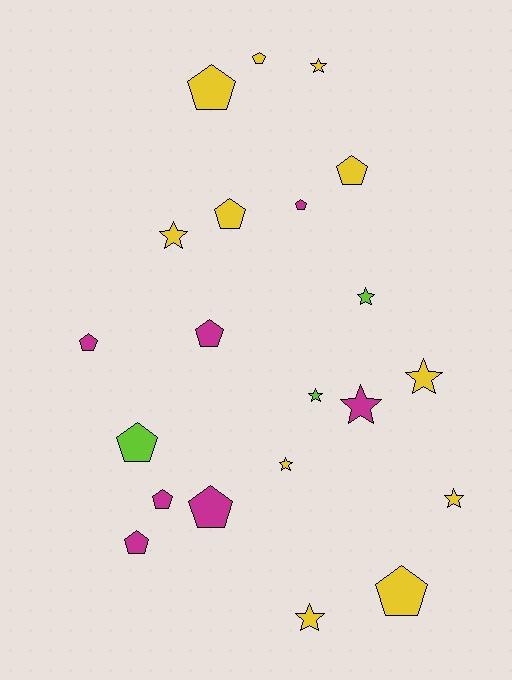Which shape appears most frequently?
Pentagon, with 12 objects.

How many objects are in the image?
There are 21 objects.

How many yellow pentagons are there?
There are 5 yellow pentagons.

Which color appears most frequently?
Yellow, with 11 objects.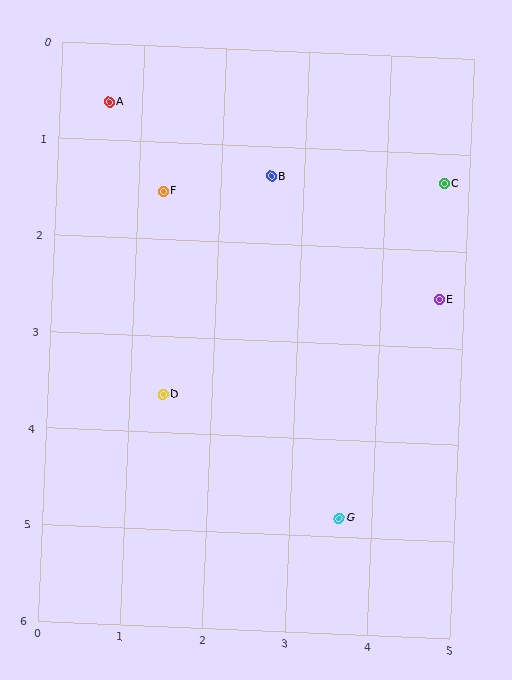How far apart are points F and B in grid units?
Points F and B are about 1.3 grid units apart.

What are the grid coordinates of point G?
Point G is at approximately (3.6, 4.8).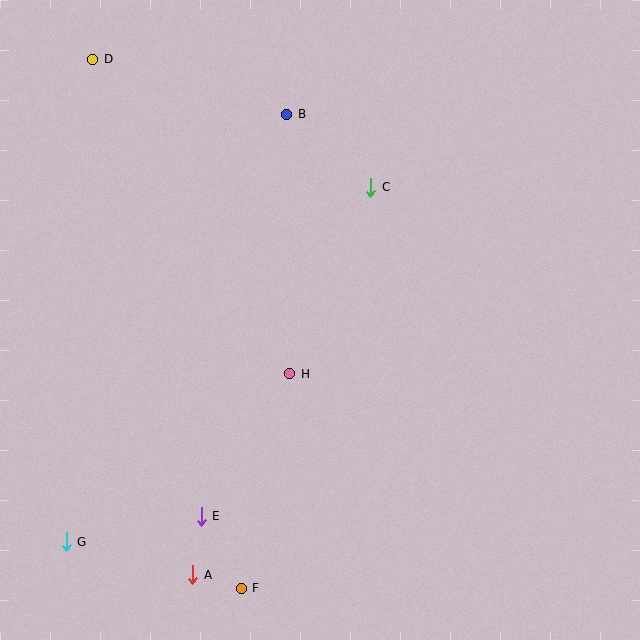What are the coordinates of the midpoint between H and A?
The midpoint between H and A is at (241, 474).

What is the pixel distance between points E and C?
The distance between E and C is 370 pixels.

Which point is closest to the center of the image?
Point H at (290, 374) is closest to the center.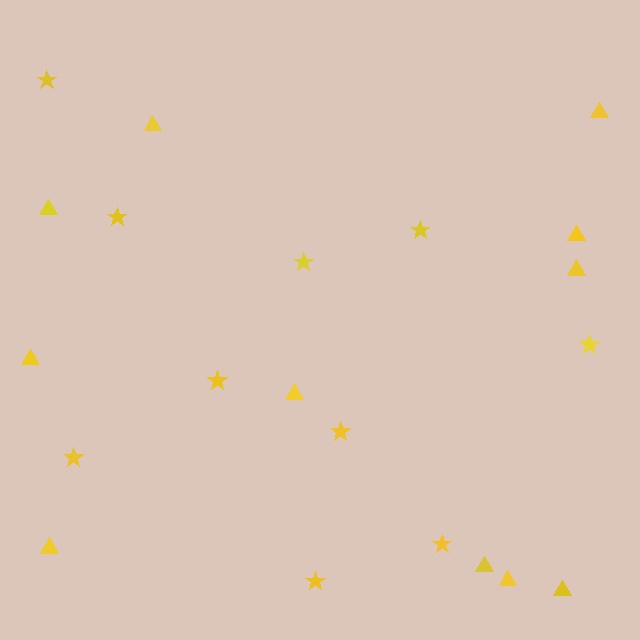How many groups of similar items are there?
There are 2 groups: one group of triangles (11) and one group of stars (10).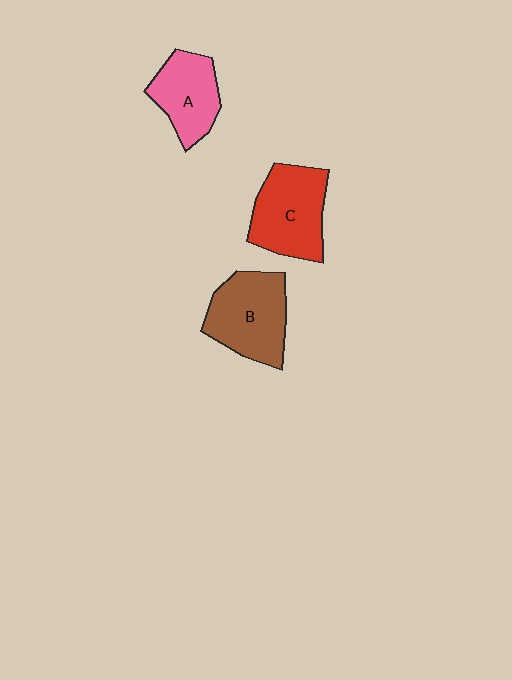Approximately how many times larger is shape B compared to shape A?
Approximately 1.3 times.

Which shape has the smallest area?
Shape A (pink).